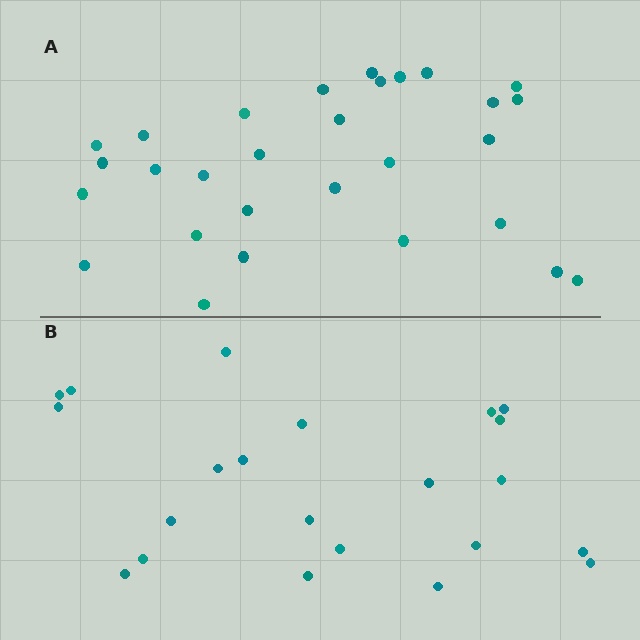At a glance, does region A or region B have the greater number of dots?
Region A (the top region) has more dots.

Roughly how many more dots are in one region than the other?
Region A has roughly 8 or so more dots than region B.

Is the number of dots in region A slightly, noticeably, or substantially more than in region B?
Region A has noticeably more, but not dramatically so. The ratio is roughly 1.3 to 1.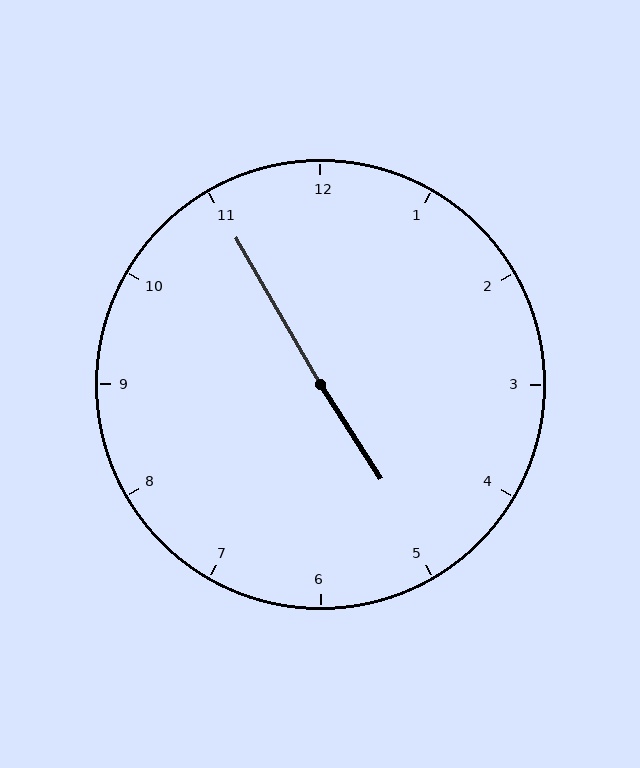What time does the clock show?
4:55.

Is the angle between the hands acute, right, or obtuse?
It is obtuse.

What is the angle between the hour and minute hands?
Approximately 178 degrees.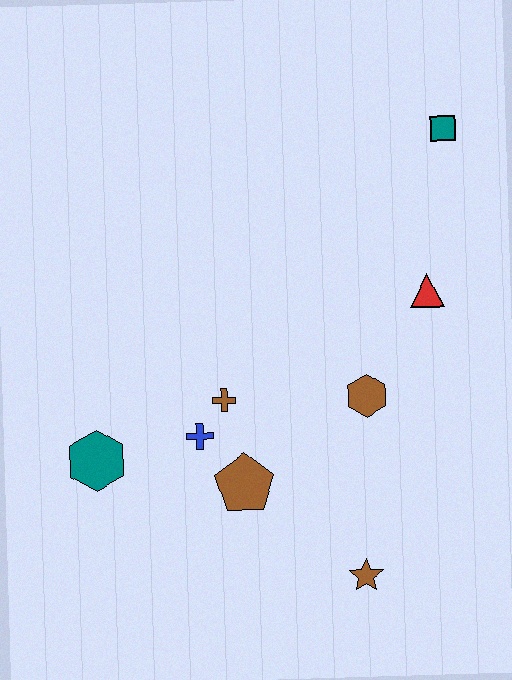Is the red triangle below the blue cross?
No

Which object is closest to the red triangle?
The brown hexagon is closest to the red triangle.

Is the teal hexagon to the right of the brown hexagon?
No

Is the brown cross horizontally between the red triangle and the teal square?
No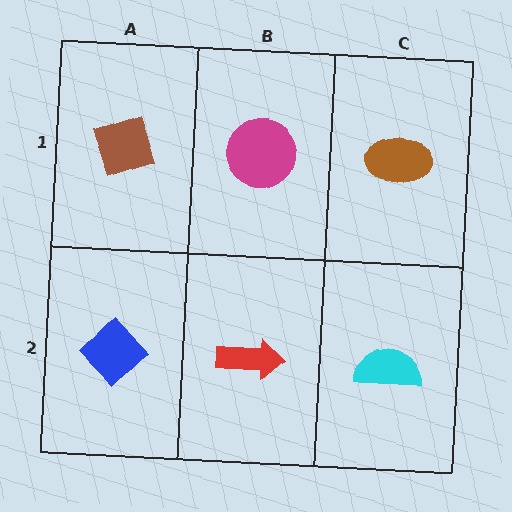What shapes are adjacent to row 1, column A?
A blue diamond (row 2, column A), a magenta circle (row 1, column B).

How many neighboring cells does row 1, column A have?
2.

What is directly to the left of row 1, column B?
A brown diamond.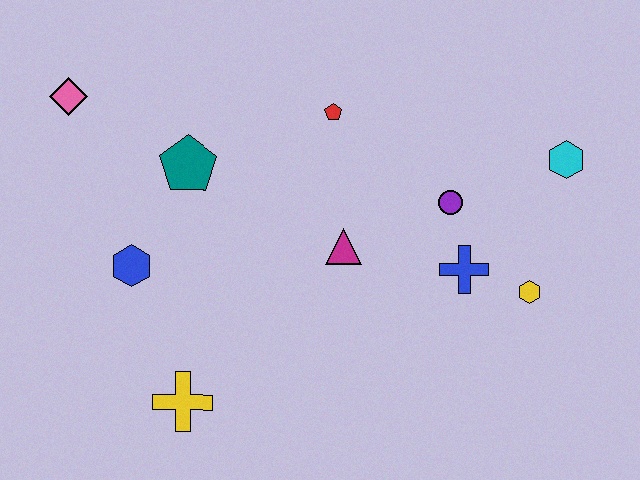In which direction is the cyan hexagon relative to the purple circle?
The cyan hexagon is to the right of the purple circle.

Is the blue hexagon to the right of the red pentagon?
No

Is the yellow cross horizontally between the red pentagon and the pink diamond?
Yes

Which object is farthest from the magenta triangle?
The pink diamond is farthest from the magenta triangle.